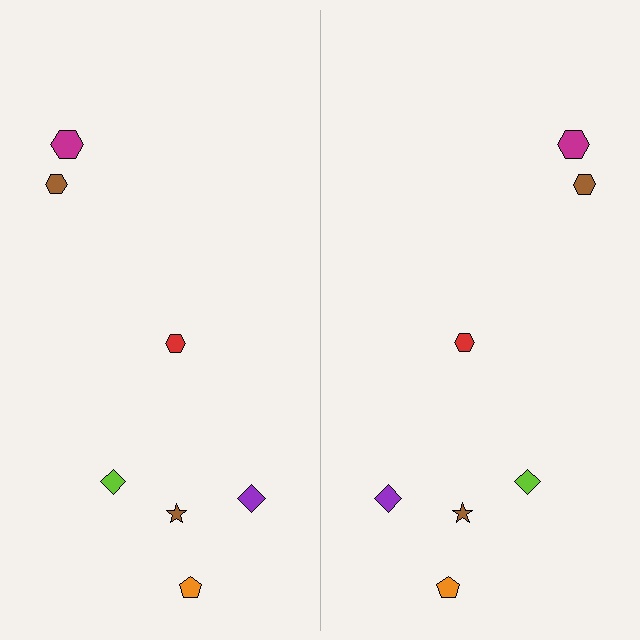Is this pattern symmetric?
Yes, this pattern has bilateral (reflection) symmetry.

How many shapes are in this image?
There are 14 shapes in this image.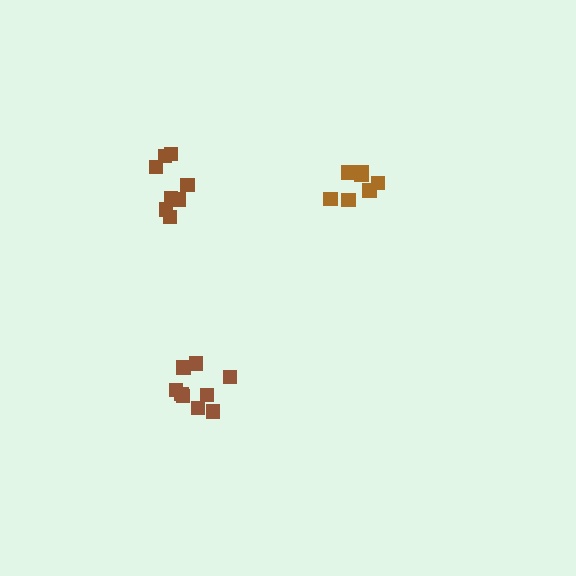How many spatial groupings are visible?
There are 3 spatial groupings.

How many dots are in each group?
Group 1: 9 dots, Group 2: 8 dots, Group 3: 9 dots (26 total).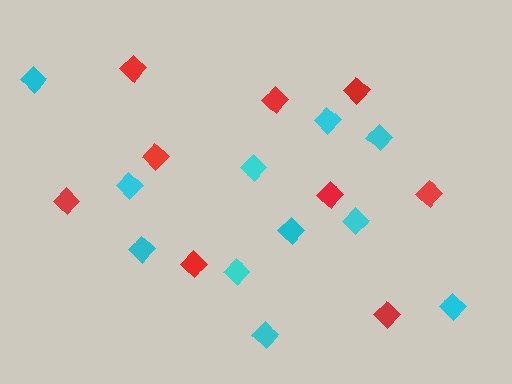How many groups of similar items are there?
There are 2 groups: one group of cyan diamonds (11) and one group of red diamonds (9).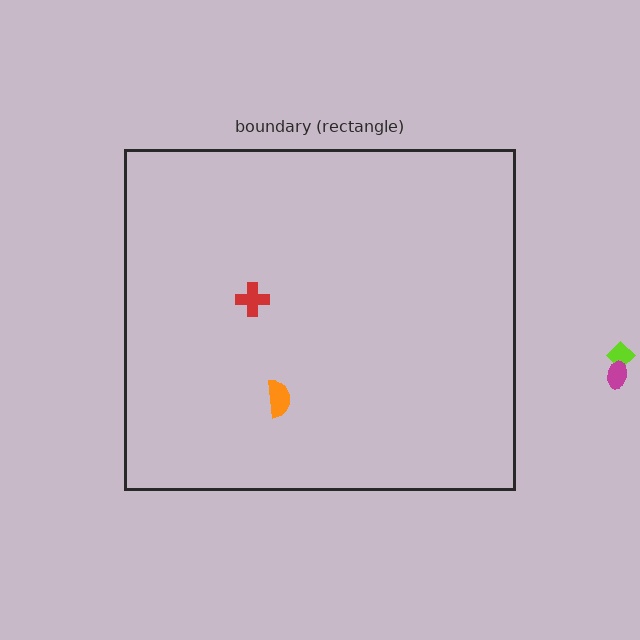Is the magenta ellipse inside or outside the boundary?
Outside.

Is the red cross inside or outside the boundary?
Inside.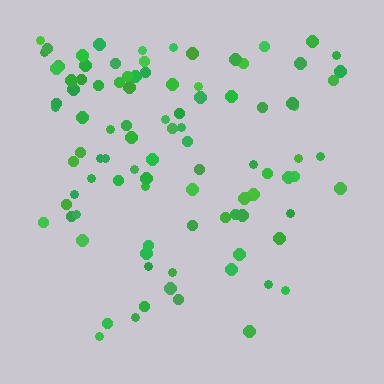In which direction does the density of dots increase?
From bottom to top, with the top side densest.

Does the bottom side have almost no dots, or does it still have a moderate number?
Still a moderate number, just noticeably fewer than the top.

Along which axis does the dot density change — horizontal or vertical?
Vertical.